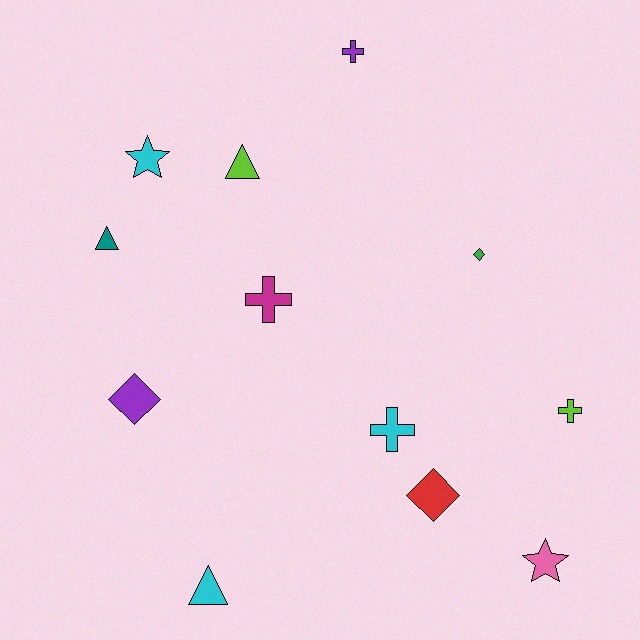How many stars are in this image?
There are 2 stars.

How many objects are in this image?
There are 12 objects.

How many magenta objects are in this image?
There is 1 magenta object.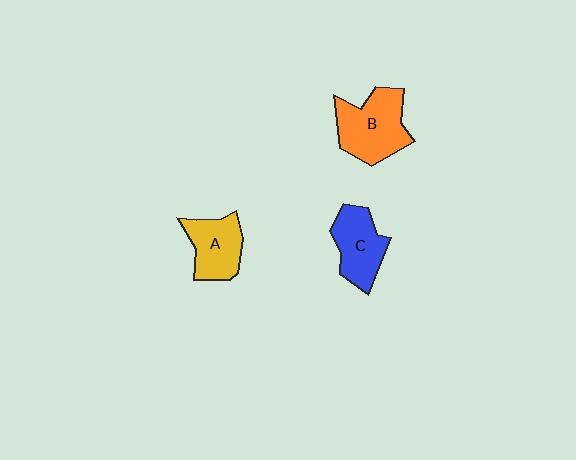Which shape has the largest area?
Shape B (orange).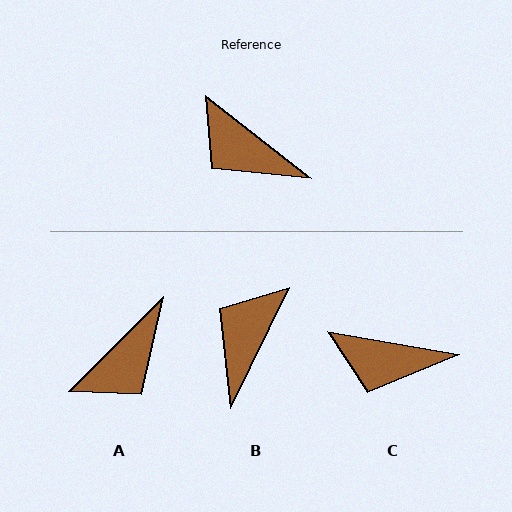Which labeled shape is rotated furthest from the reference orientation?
A, about 83 degrees away.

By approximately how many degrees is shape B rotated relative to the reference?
Approximately 78 degrees clockwise.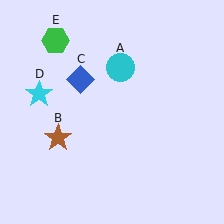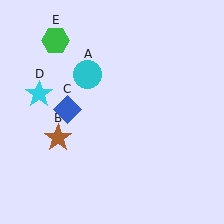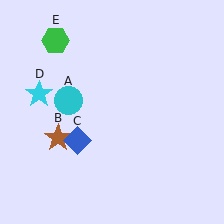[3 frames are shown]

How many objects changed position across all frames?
2 objects changed position: cyan circle (object A), blue diamond (object C).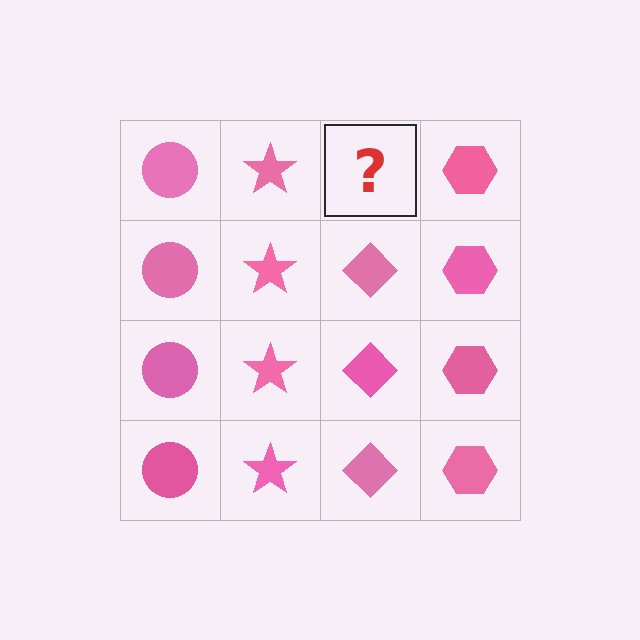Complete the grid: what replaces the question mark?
The question mark should be replaced with a pink diamond.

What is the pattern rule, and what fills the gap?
The rule is that each column has a consistent shape. The gap should be filled with a pink diamond.